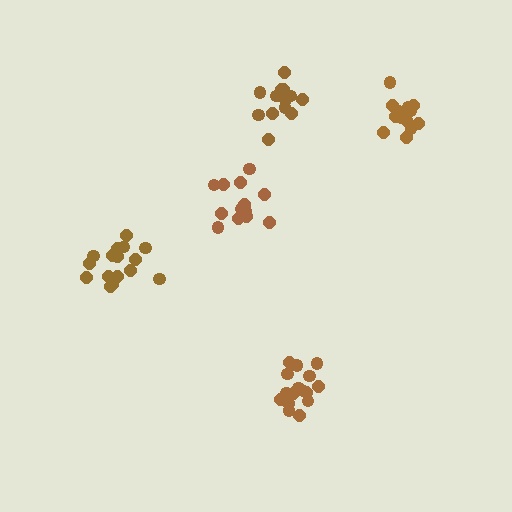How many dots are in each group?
Group 1: 13 dots, Group 2: 17 dots, Group 3: 16 dots, Group 4: 13 dots, Group 5: 16 dots (75 total).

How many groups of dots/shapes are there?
There are 5 groups.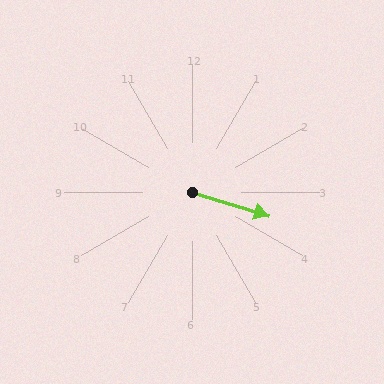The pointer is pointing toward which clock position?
Roughly 4 o'clock.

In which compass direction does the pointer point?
East.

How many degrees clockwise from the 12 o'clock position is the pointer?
Approximately 107 degrees.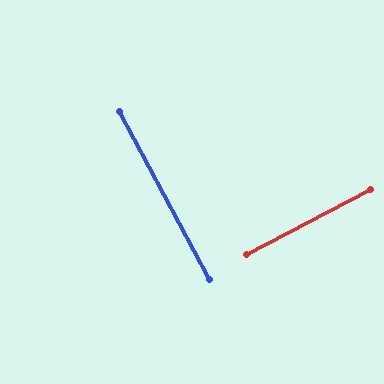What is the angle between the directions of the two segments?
Approximately 89 degrees.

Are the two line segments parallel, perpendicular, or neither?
Perpendicular — they meet at approximately 89°.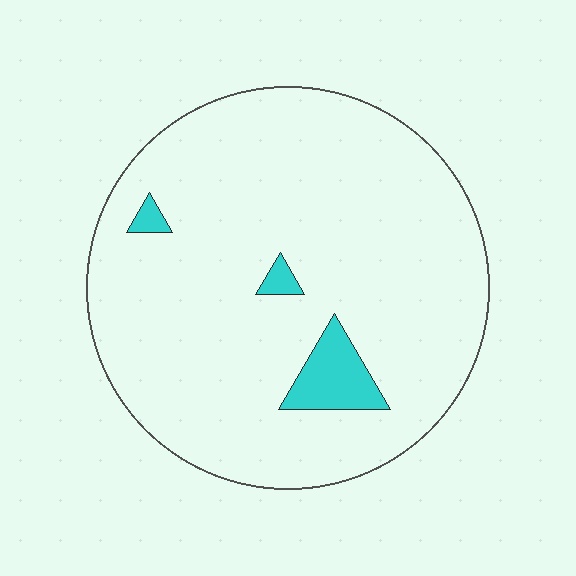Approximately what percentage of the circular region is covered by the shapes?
Approximately 5%.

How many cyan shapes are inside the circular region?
3.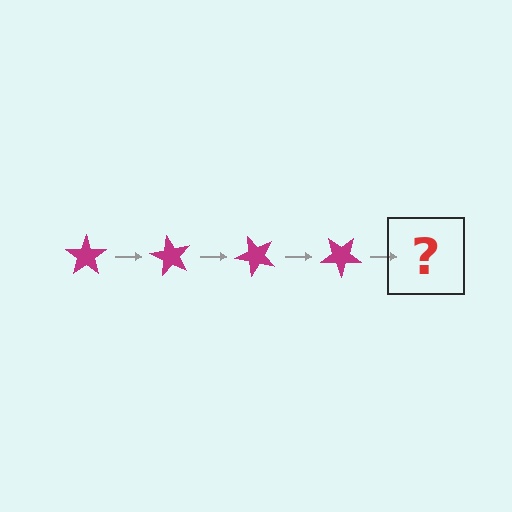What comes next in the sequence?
The next element should be a magenta star rotated 240 degrees.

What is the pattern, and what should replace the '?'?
The pattern is that the star rotates 60 degrees each step. The '?' should be a magenta star rotated 240 degrees.